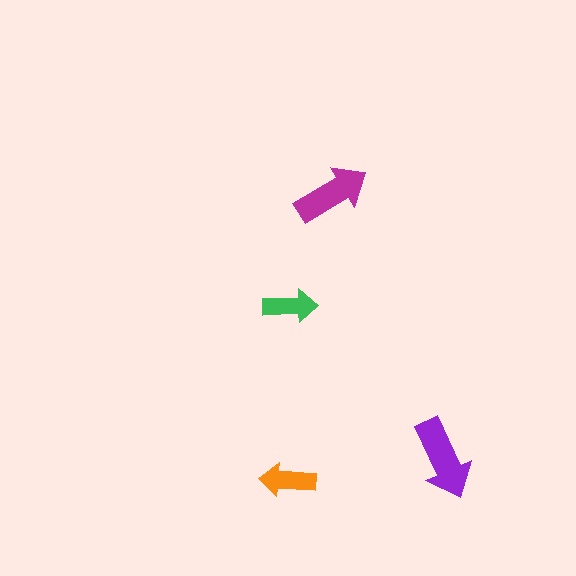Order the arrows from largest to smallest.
the purple one, the magenta one, the orange one, the green one.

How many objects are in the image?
There are 4 objects in the image.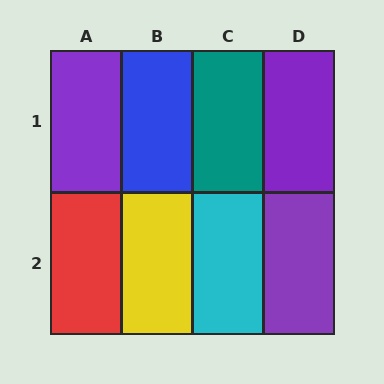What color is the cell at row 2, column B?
Yellow.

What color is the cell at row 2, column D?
Purple.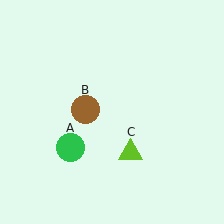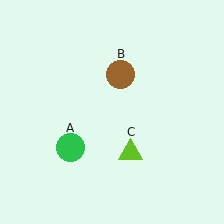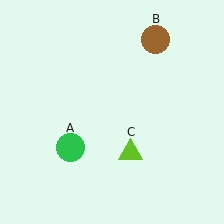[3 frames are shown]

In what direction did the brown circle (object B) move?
The brown circle (object B) moved up and to the right.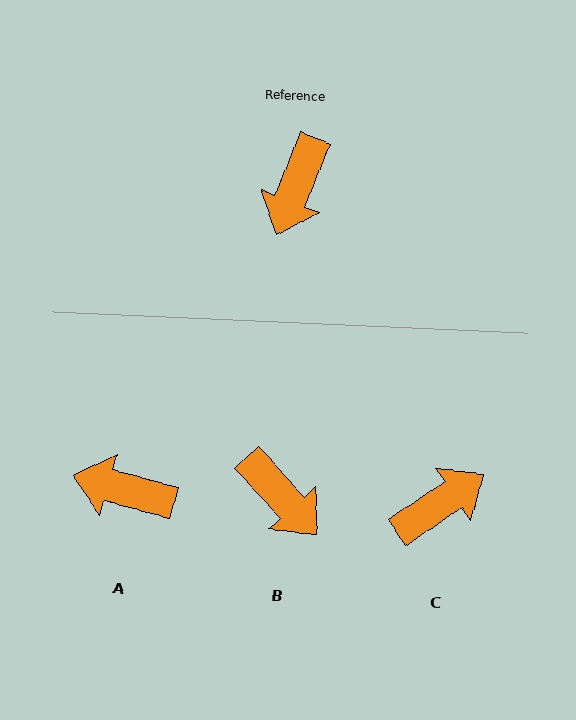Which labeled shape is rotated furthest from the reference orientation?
C, about 146 degrees away.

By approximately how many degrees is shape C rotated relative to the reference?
Approximately 146 degrees counter-clockwise.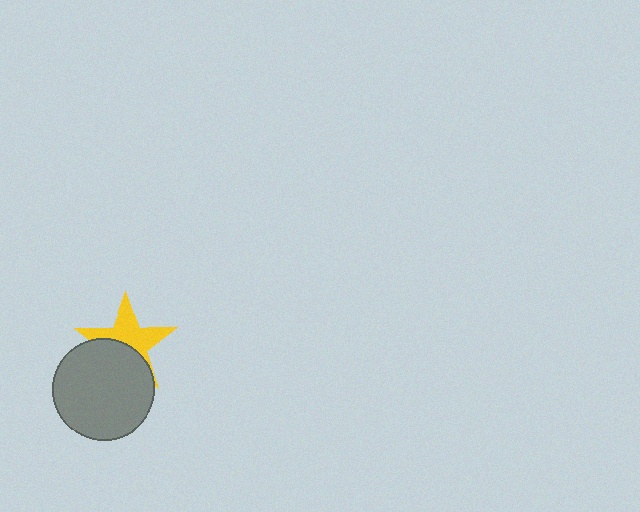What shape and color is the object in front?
The object in front is a gray circle.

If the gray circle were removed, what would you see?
You would see the complete yellow star.